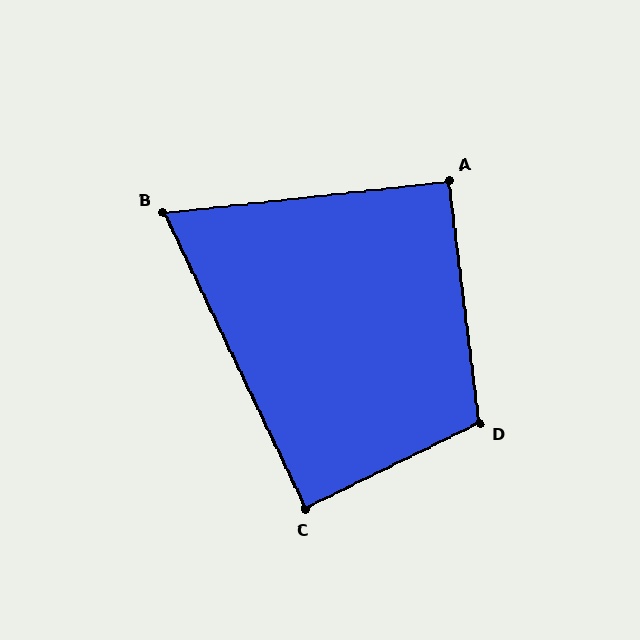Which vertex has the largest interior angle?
D, at approximately 109 degrees.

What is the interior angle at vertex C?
Approximately 89 degrees (approximately right).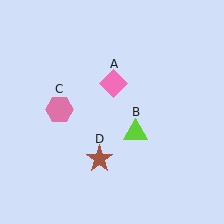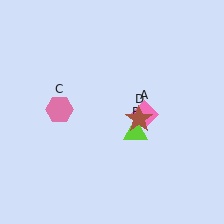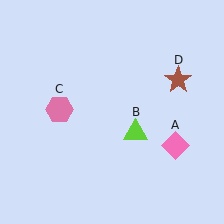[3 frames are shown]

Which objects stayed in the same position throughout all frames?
Lime triangle (object B) and pink hexagon (object C) remained stationary.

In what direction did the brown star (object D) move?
The brown star (object D) moved up and to the right.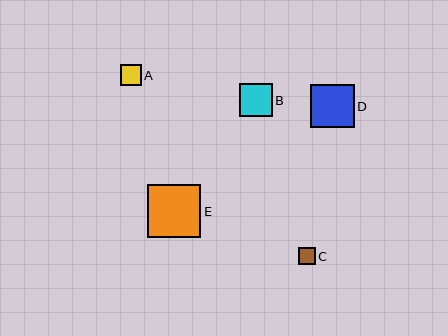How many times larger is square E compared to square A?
Square E is approximately 2.5 times the size of square A.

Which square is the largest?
Square E is the largest with a size of approximately 54 pixels.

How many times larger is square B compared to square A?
Square B is approximately 1.5 times the size of square A.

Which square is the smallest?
Square C is the smallest with a size of approximately 17 pixels.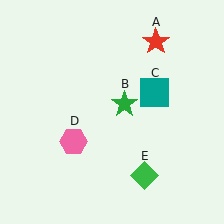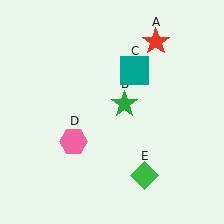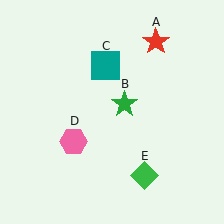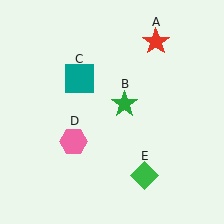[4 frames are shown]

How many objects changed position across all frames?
1 object changed position: teal square (object C).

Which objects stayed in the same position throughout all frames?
Red star (object A) and green star (object B) and pink hexagon (object D) and green diamond (object E) remained stationary.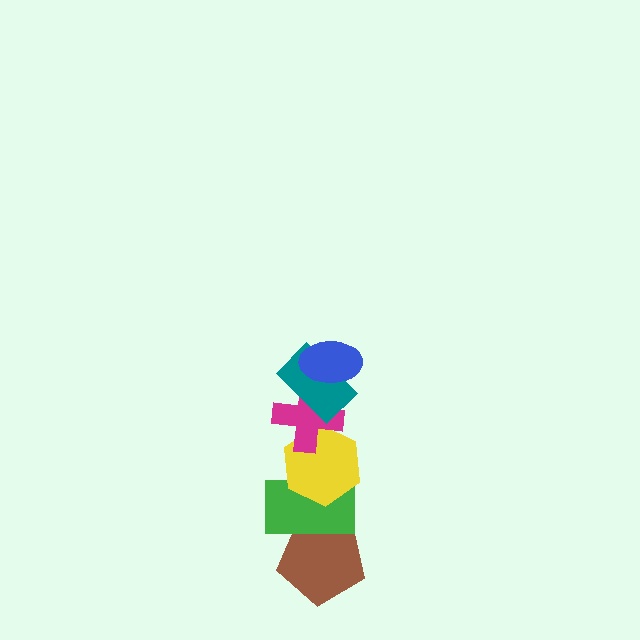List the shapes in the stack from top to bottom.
From top to bottom: the blue ellipse, the teal rectangle, the magenta cross, the yellow hexagon, the green rectangle, the brown pentagon.